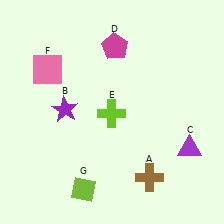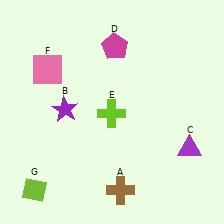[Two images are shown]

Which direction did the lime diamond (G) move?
The lime diamond (G) moved left.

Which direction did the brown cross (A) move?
The brown cross (A) moved left.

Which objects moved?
The objects that moved are: the brown cross (A), the lime diamond (G).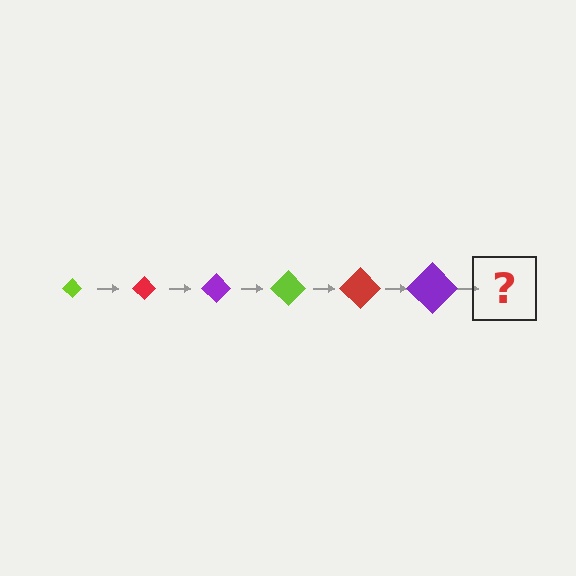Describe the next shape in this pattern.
It should be a lime diamond, larger than the previous one.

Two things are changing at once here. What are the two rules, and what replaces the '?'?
The two rules are that the diamond grows larger each step and the color cycles through lime, red, and purple. The '?' should be a lime diamond, larger than the previous one.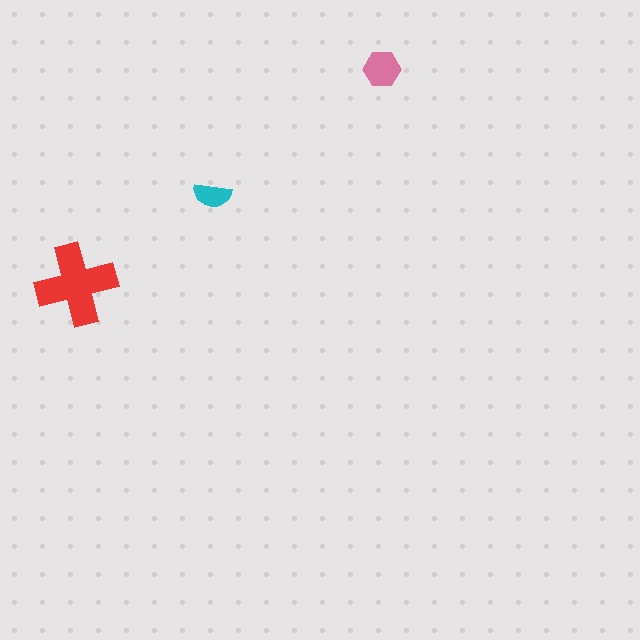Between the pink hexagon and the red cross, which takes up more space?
The red cross.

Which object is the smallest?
The cyan semicircle.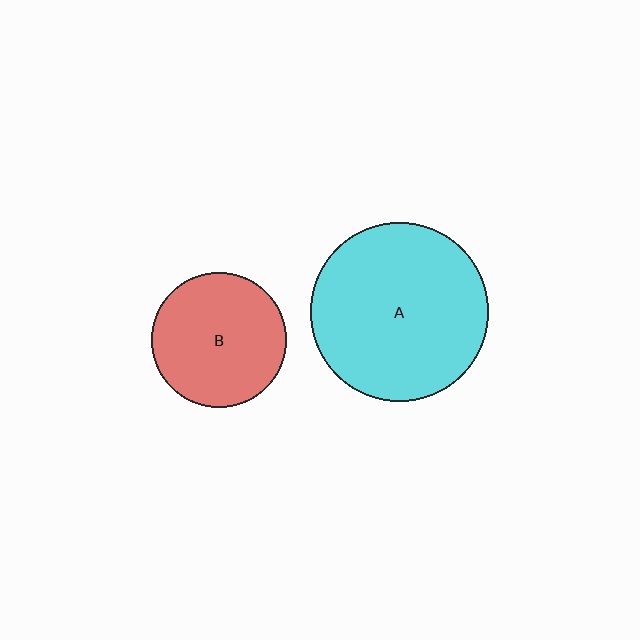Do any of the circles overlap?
No, none of the circles overlap.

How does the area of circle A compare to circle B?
Approximately 1.7 times.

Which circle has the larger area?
Circle A (cyan).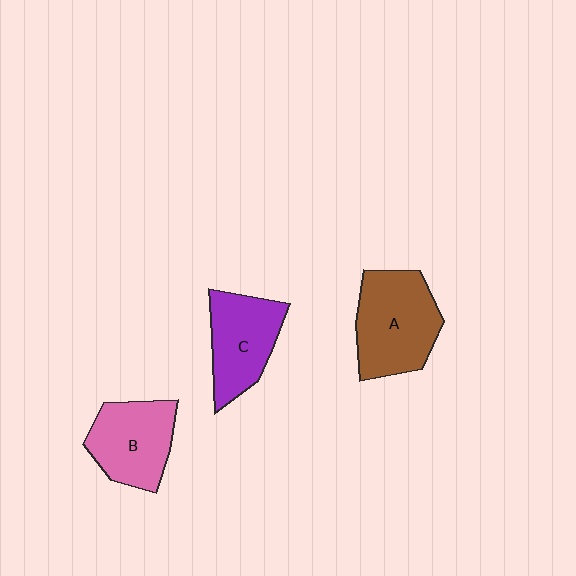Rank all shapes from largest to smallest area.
From largest to smallest: A (brown), B (pink), C (purple).